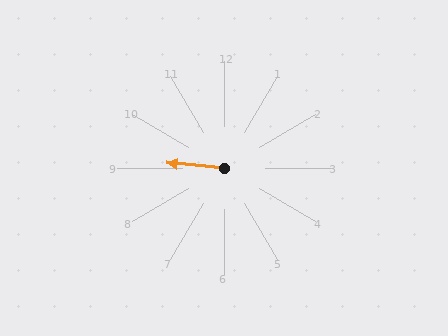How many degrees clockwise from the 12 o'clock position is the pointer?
Approximately 275 degrees.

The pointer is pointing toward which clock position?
Roughly 9 o'clock.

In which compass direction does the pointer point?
West.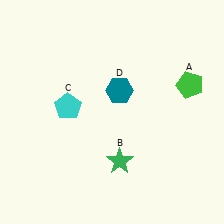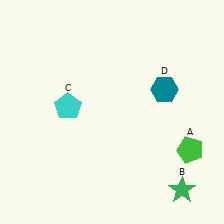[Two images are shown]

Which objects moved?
The objects that moved are: the green pentagon (A), the green star (B), the teal hexagon (D).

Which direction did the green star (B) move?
The green star (B) moved right.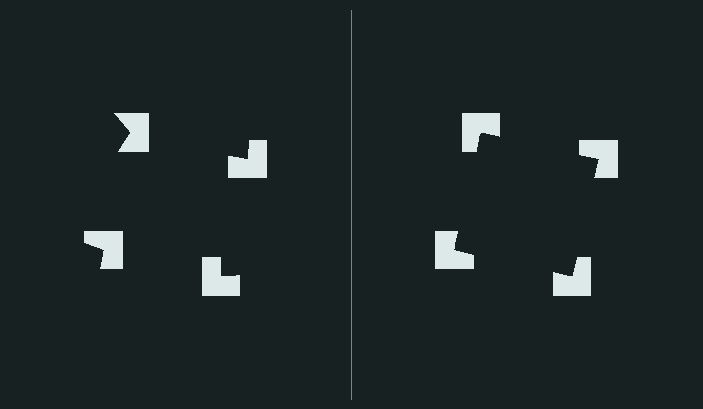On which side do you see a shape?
An illusory square appears on the right side. On the left side the wedge cuts are rotated, so no coherent shape forms.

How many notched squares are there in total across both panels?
8 — 4 on each side.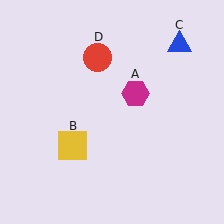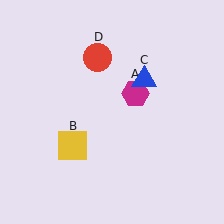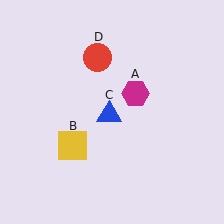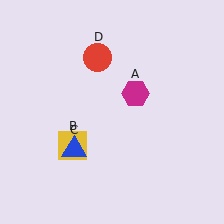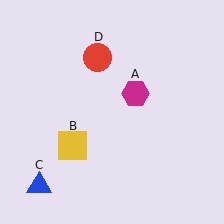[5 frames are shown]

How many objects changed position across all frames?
1 object changed position: blue triangle (object C).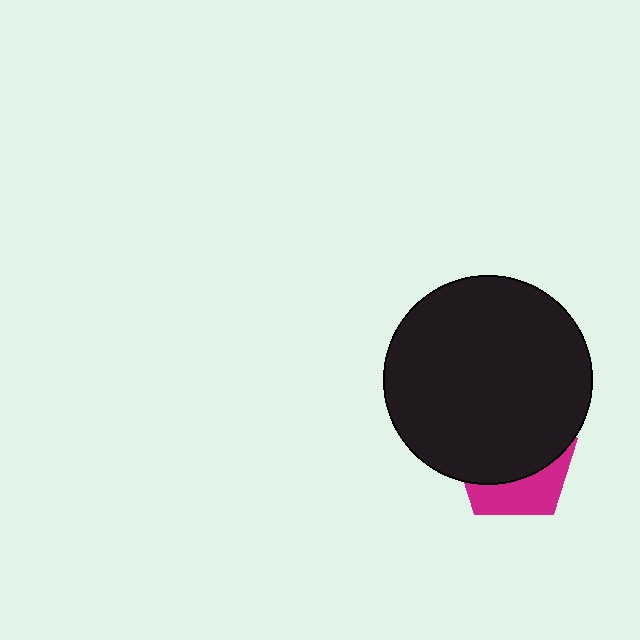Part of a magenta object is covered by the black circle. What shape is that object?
It is a pentagon.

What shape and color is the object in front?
The object in front is a black circle.